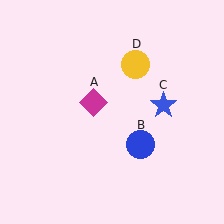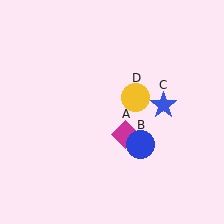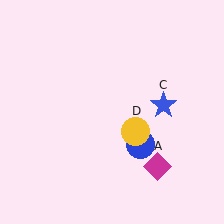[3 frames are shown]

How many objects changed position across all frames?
2 objects changed position: magenta diamond (object A), yellow circle (object D).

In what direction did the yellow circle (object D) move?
The yellow circle (object D) moved down.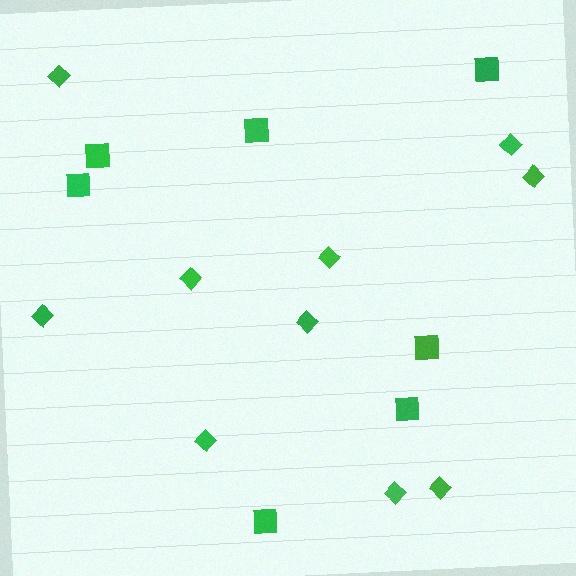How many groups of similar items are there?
There are 2 groups: one group of squares (7) and one group of diamonds (10).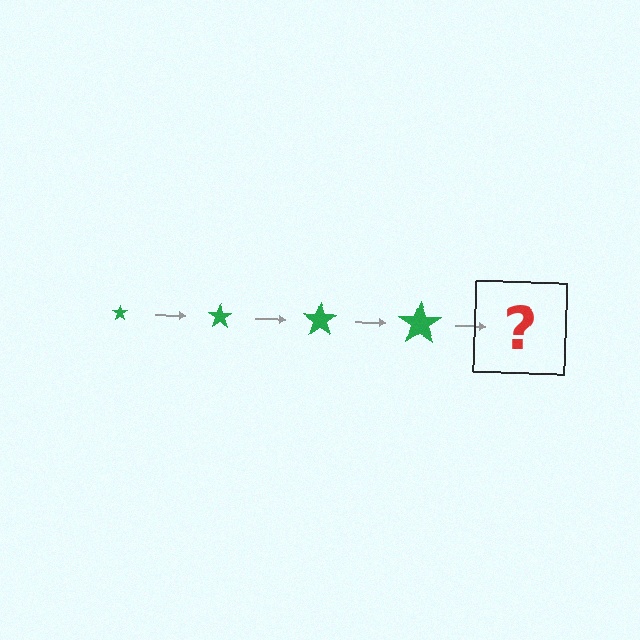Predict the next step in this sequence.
The next step is a green star, larger than the previous one.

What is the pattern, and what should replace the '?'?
The pattern is that the star gets progressively larger each step. The '?' should be a green star, larger than the previous one.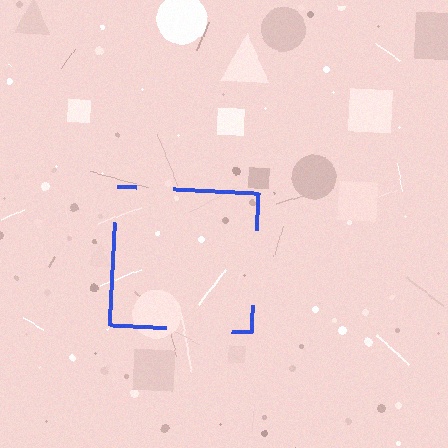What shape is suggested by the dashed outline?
The dashed outline suggests a square.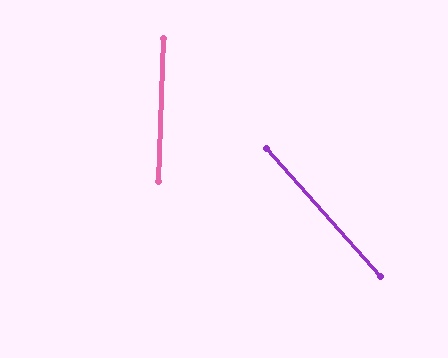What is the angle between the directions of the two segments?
Approximately 44 degrees.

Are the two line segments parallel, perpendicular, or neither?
Neither parallel nor perpendicular — they differ by about 44°.